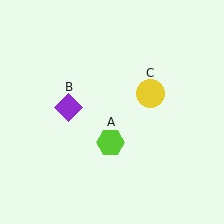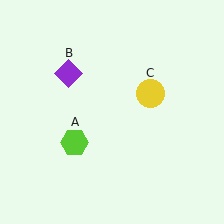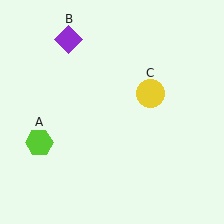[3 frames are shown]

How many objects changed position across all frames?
2 objects changed position: lime hexagon (object A), purple diamond (object B).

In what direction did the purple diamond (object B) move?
The purple diamond (object B) moved up.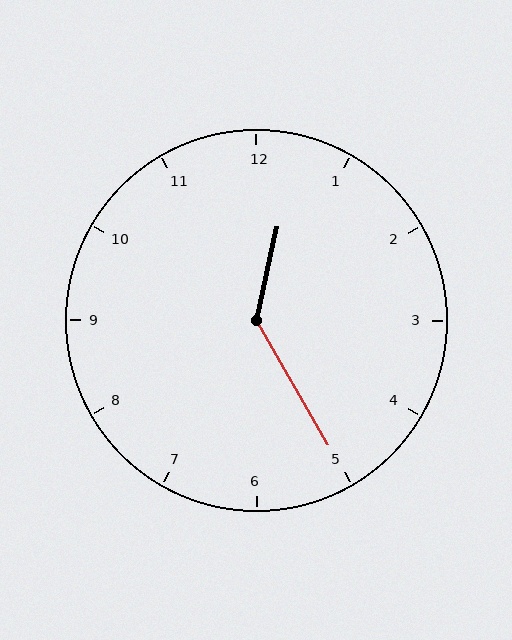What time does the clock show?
12:25.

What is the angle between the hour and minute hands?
Approximately 138 degrees.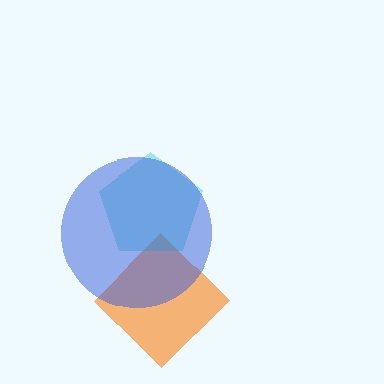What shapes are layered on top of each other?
The layered shapes are: an orange diamond, a cyan pentagon, a blue circle.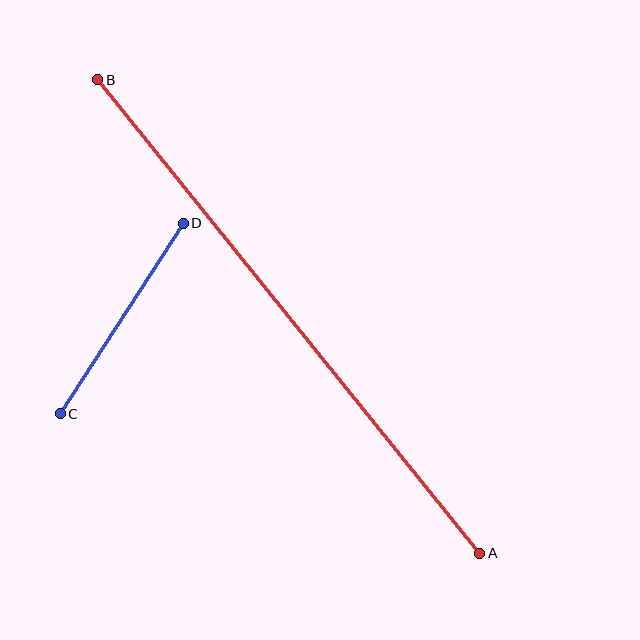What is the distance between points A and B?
The distance is approximately 608 pixels.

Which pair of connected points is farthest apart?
Points A and B are farthest apart.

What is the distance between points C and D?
The distance is approximately 226 pixels.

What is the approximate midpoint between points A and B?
The midpoint is at approximately (289, 317) pixels.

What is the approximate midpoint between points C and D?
The midpoint is at approximately (122, 319) pixels.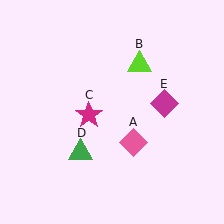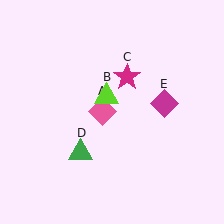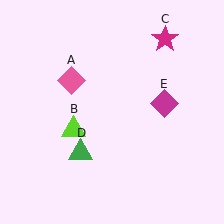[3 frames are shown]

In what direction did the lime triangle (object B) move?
The lime triangle (object B) moved down and to the left.